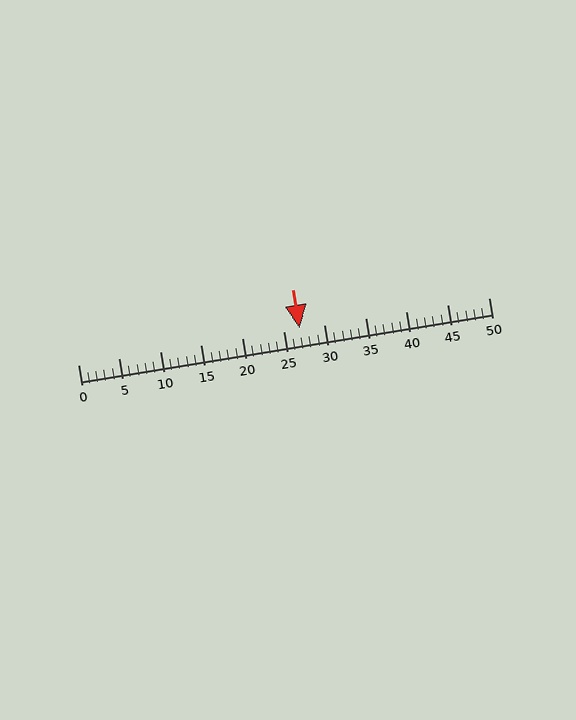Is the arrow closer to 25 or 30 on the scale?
The arrow is closer to 25.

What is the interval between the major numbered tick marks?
The major tick marks are spaced 5 units apart.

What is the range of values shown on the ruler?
The ruler shows values from 0 to 50.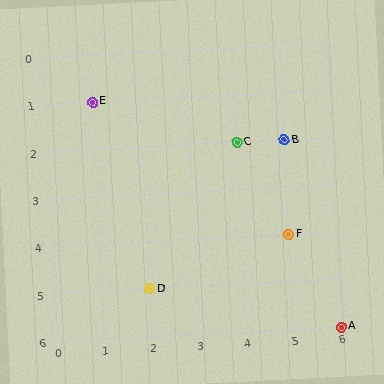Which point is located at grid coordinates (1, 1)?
Point E is at (1, 1).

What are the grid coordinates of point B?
Point B is at grid coordinates (5, 2).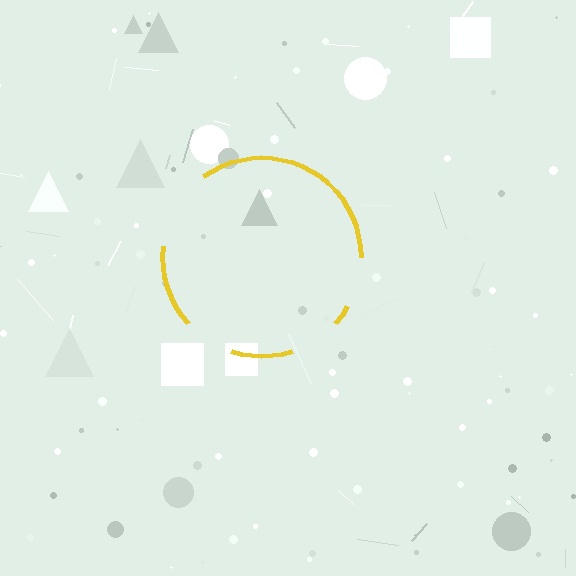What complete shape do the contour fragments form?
The contour fragments form a circle.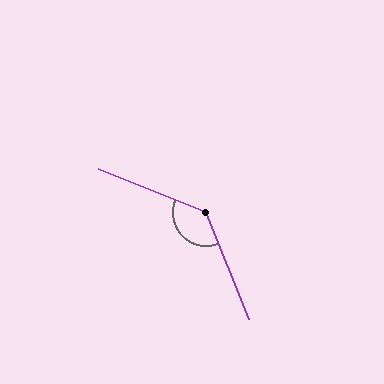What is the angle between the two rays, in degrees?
Approximately 133 degrees.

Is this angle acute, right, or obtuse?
It is obtuse.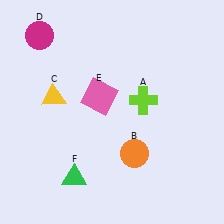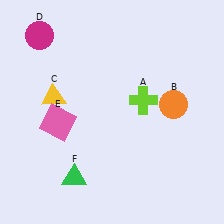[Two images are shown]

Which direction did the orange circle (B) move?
The orange circle (B) moved up.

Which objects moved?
The objects that moved are: the orange circle (B), the pink square (E).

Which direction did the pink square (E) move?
The pink square (E) moved left.